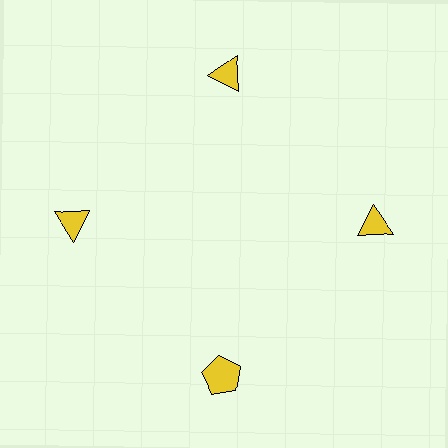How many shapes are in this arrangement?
There are 4 shapes arranged in a ring pattern.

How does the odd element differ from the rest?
It has a different shape: pentagon instead of triangle.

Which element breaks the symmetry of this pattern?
The yellow pentagon at roughly the 6 o'clock position breaks the symmetry. All other shapes are yellow triangles.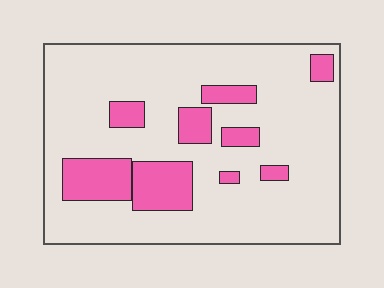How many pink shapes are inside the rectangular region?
9.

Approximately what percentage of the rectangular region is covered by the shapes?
Approximately 20%.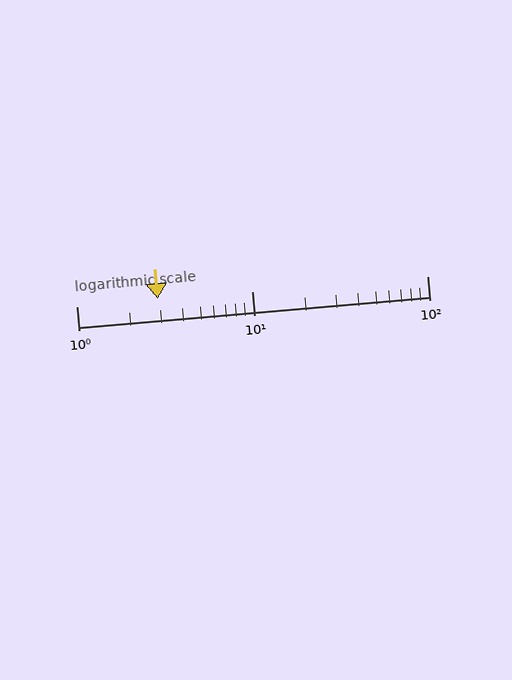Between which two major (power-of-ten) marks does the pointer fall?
The pointer is between 1 and 10.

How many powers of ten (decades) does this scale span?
The scale spans 2 decades, from 1 to 100.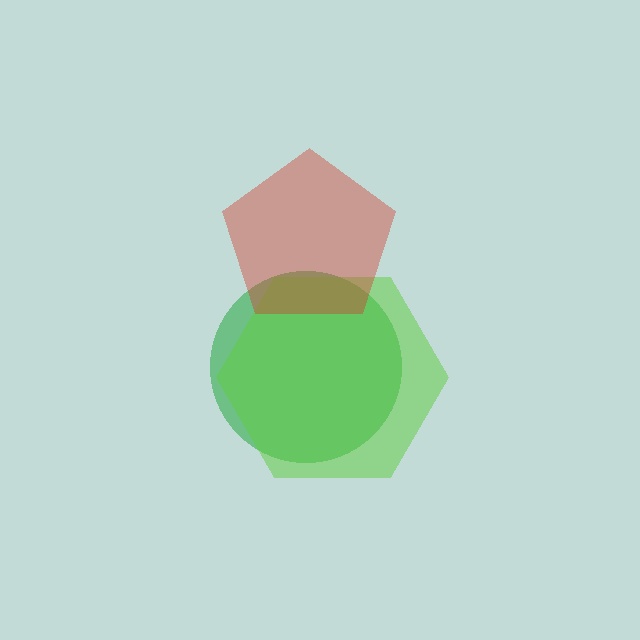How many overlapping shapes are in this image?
There are 3 overlapping shapes in the image.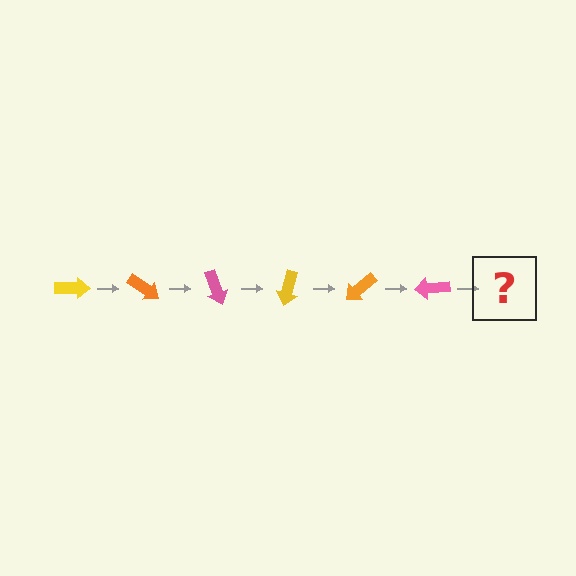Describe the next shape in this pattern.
It should be a yellow arrow, rotated 210 degrees from the start.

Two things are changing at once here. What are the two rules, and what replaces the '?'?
The two rules are that it rotates 35 degrees each step and the color cycles through yellow, orange, and pink. The '?' should be a yellow arrow, rotated 210 degrees from the start.